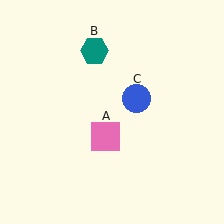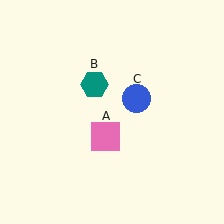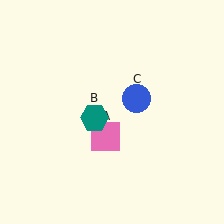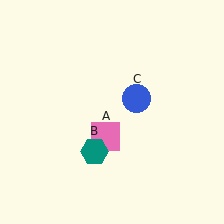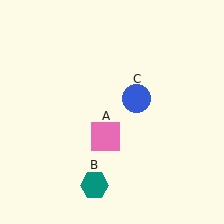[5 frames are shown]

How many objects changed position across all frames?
1 object changed position: teal hexagon (object B).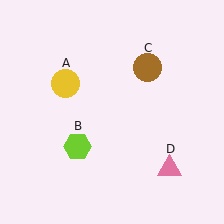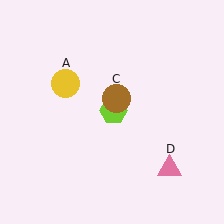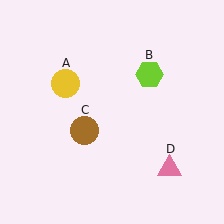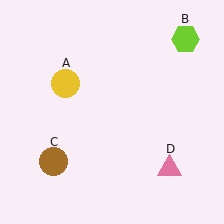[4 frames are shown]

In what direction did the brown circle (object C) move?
The brown circle (object C) moved down and to the left.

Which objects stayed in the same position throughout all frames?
Yellow circle (object A) and pink triangle (object D) remained stationary.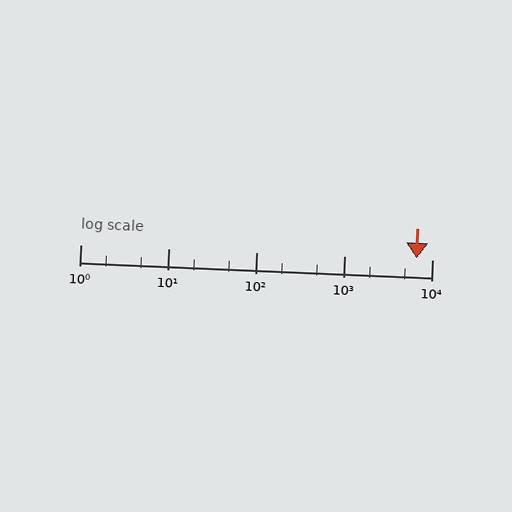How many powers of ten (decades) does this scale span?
The scale spans 4 decades, from 1 to 10000.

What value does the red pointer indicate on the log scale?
The pointer indicates approximately 6600.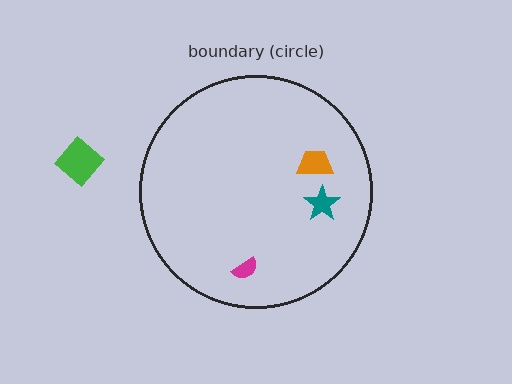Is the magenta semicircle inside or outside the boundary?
Inside.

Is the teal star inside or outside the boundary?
Inside.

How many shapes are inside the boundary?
3 inside, 1 outside.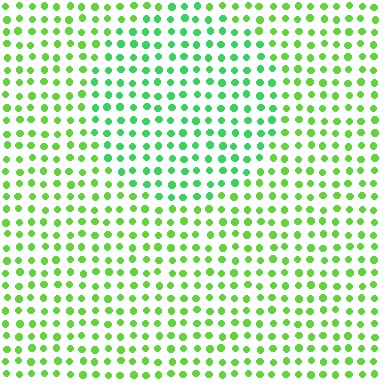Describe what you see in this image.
The image is filled with small lime elements in a uniform arrangement. A circle-shaped region is visible where the elements are tinted to a slightly different hue, forming a subtle color boundary.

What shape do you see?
I see a circle.